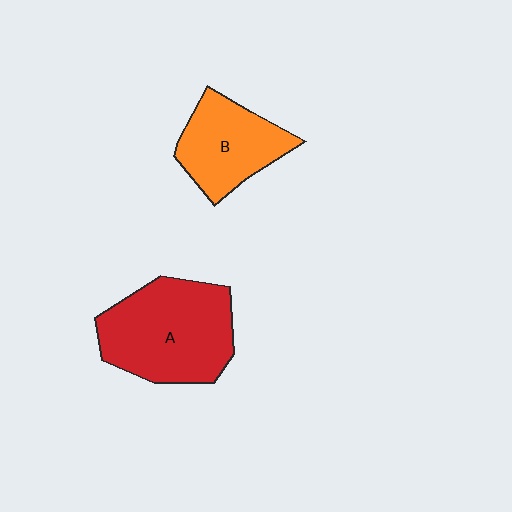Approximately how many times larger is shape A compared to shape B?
Approximately 1.5 times.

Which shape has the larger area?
Shape A (red).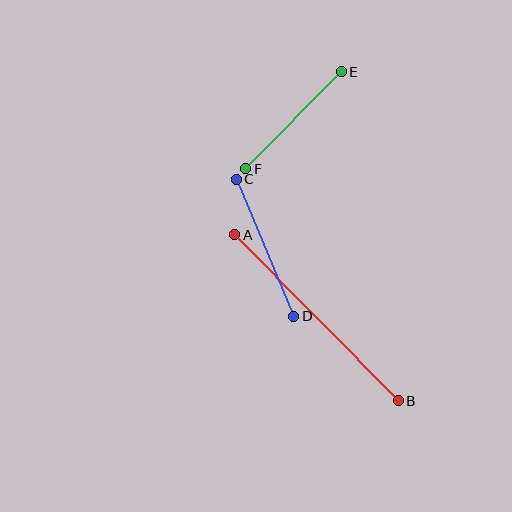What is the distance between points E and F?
The distance is approximately 136 pixels.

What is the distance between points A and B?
The distance is approximately 233 pixels.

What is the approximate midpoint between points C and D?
The midpoint is at approximately (265, 248) pixels.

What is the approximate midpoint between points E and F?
The midpoint is at approximately (293, 120) pixels.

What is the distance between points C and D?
The distance is approximately 149 pixels.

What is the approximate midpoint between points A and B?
The midpoint is at approximately (316, 318) pixels.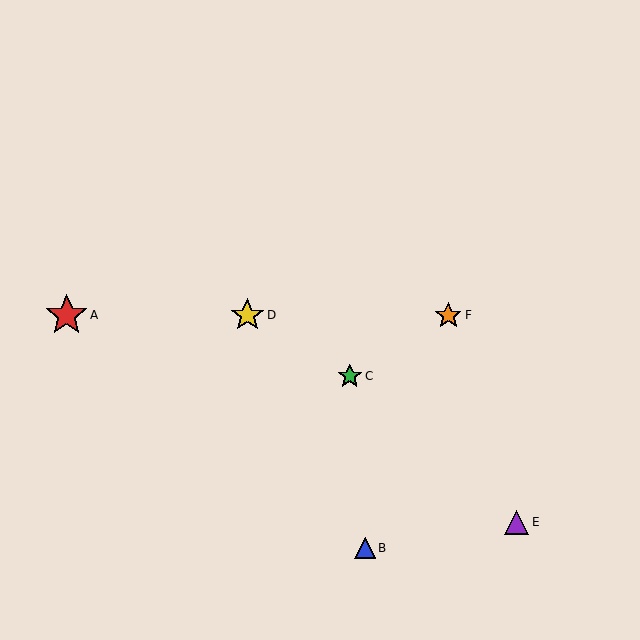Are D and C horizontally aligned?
No, D is at y≈315 and C is at y≈376.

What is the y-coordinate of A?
Object A is at y≈315.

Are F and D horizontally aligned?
Yes, both are at y≈315.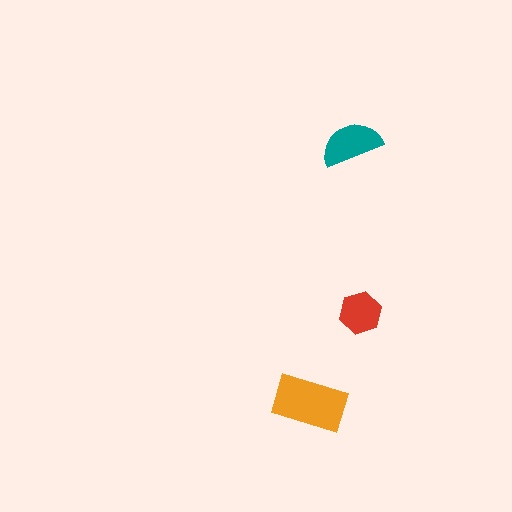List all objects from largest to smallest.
The orange rectangle, the teal semicircle, the red hexagon.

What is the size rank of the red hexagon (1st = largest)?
3rd.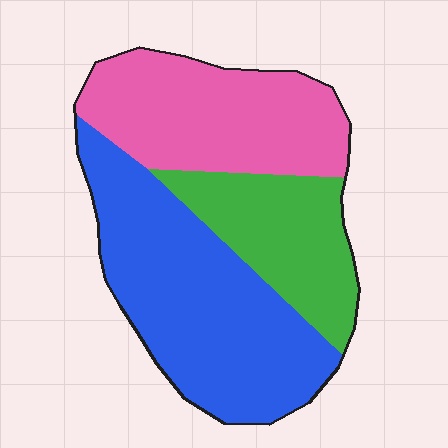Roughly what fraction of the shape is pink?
Pink takes up about one third (1/3) of the shape.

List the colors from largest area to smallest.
From largest to smallest: blue, pink, green.